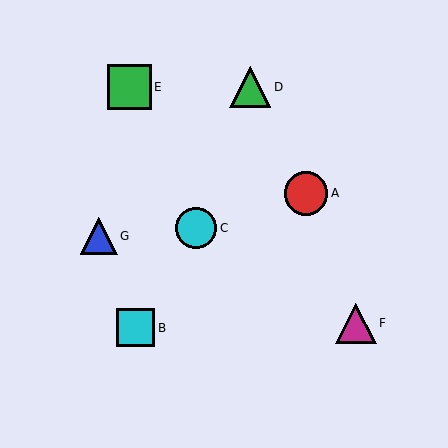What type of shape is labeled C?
Shape C is a cyan circle.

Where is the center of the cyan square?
The center of the cyan square is at (136, 328).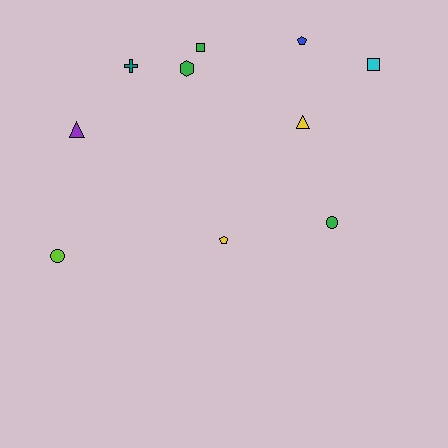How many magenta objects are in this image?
There are no magenta objects.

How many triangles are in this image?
There are 2 triangles.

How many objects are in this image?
There are 10 objects.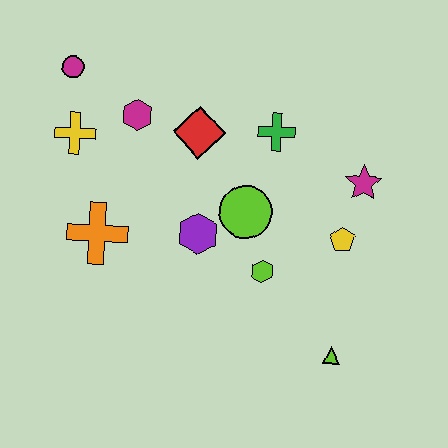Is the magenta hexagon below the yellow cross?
No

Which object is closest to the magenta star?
The yellow pentagon is closest to the magenta star.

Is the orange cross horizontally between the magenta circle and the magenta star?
Yes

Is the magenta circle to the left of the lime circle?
Yes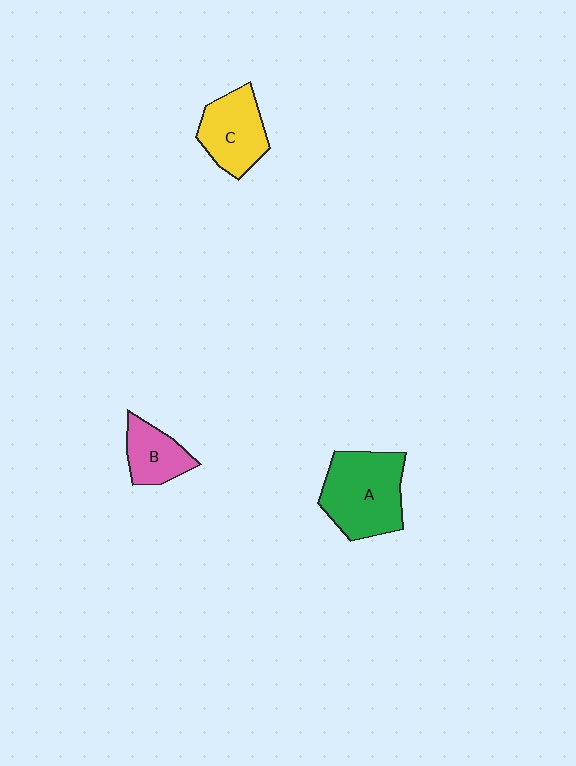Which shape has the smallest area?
Shape B (pink).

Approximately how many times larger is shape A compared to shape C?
Approximately 1.4 times.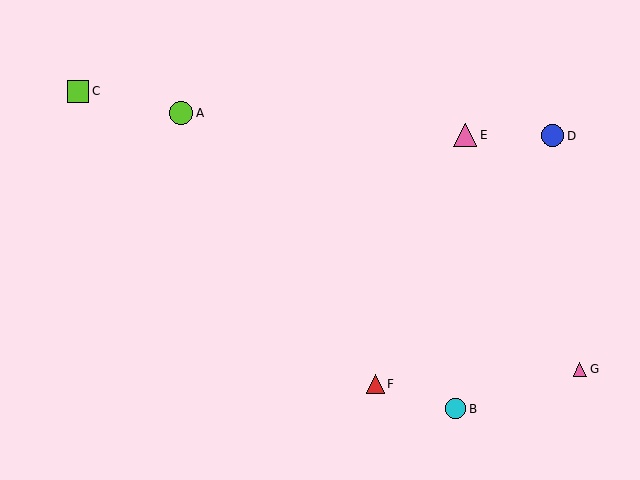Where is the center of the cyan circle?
The center of the cyan circle is at (456, 409).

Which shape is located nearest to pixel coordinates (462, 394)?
The cyan circle (labeled B) at (456, 409) is nearest to that location.